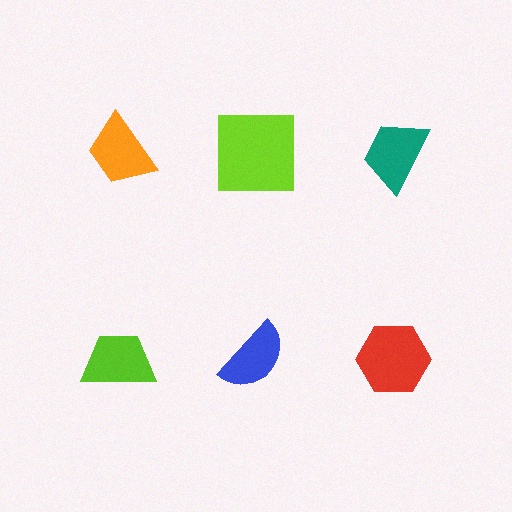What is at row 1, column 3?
A teal trapezoid.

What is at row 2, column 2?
A blue semicircle.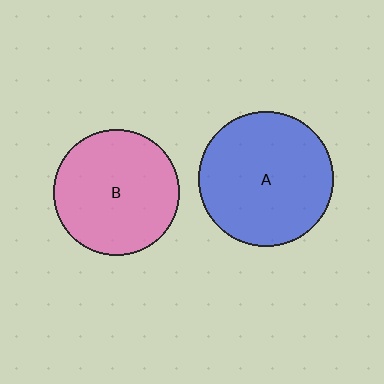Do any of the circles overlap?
No, none of the circles overlap.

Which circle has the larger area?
Circle A (blue).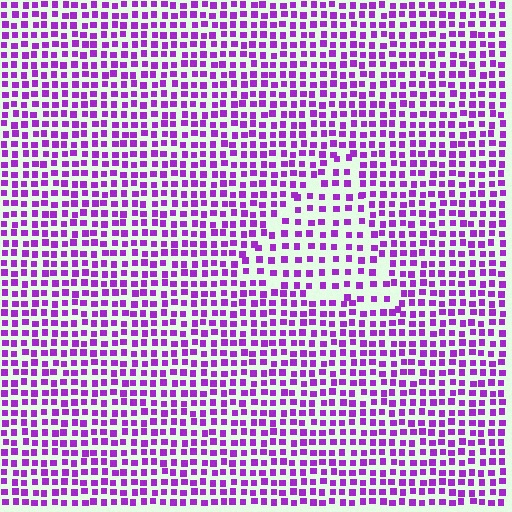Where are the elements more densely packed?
The elements are more densely packed outside the triangle boundary.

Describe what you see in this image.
The image contains small purple elements arranged at two different densities. A triangle-shaped region is visible where the elements are less densely packed than the surrounding area.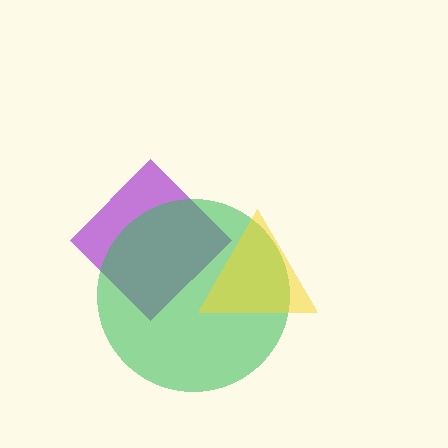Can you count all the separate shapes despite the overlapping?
Yes, there are 3 separate shapes.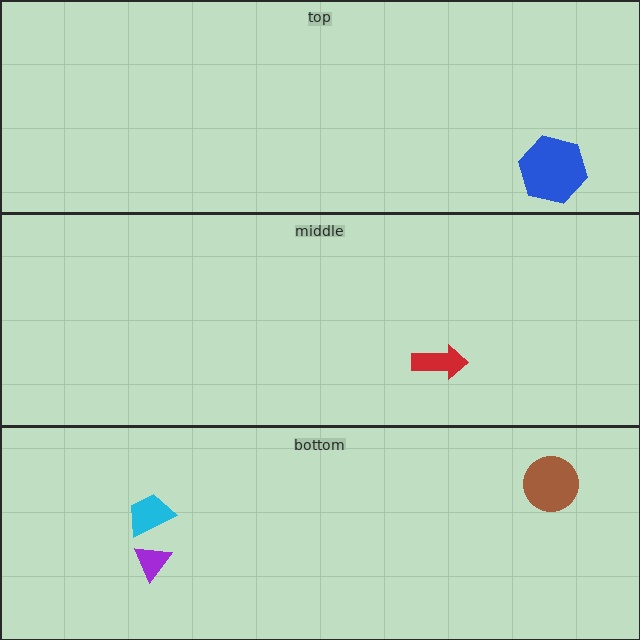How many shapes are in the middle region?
1.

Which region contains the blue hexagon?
The top region.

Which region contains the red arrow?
The middle region.